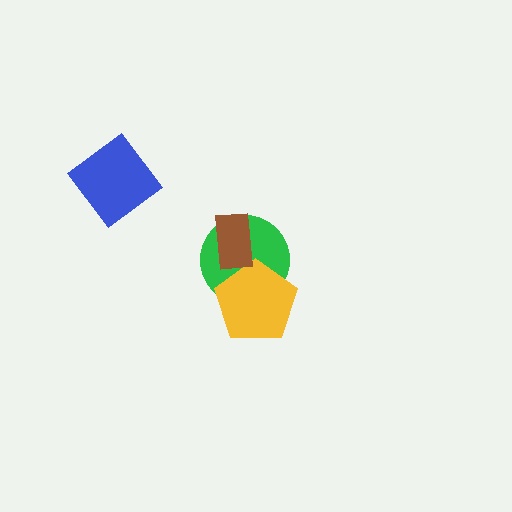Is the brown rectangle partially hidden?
No, no other shape covers it.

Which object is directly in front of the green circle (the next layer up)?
The yellow pentagon is directly in front of the green circle.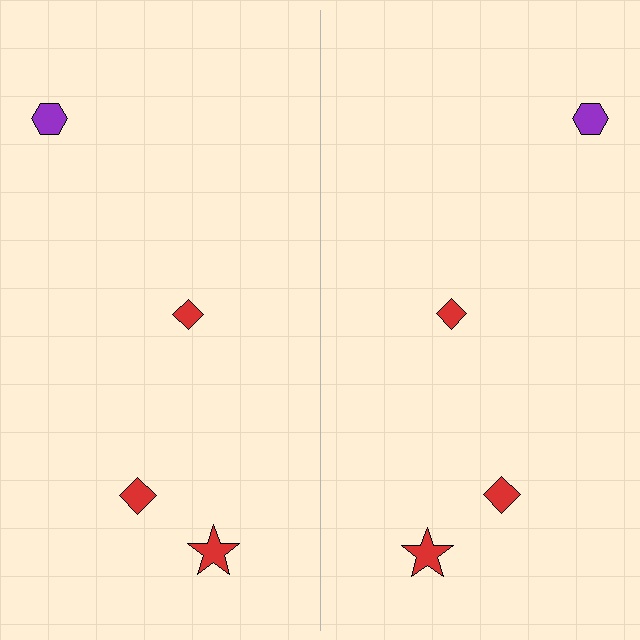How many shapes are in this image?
There are 8 shapes in this image.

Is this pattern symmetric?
Yes, this pattern has bilateral (reflection) symmetry.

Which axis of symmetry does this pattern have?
The pattern has a vertical axis of symmetry running through the center of the image.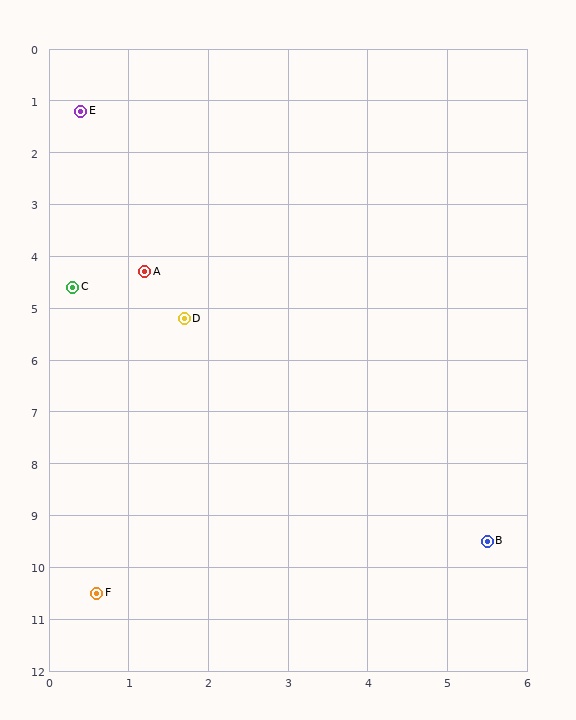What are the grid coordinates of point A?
Point A is at approximately (1.2, 4.3).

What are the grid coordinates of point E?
Point E is at approximately (0.4, 1.2).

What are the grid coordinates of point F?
Point F is at approximately (0.6, 10.5).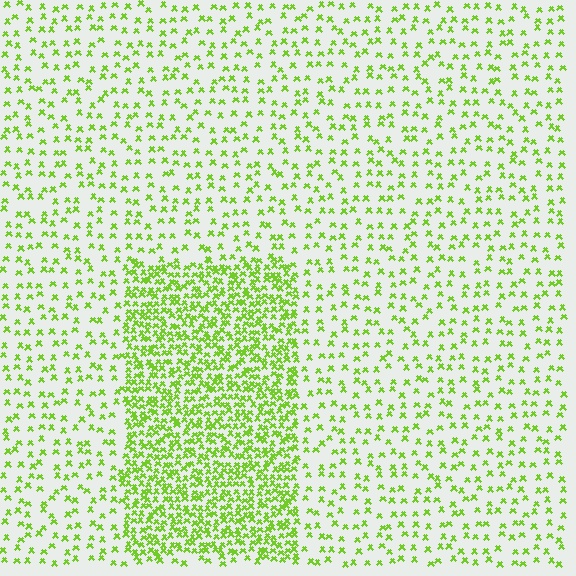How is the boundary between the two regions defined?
The boundary is defined by a change in element density (approximately 2.7x ratio). All elements are the same color, size, and shape.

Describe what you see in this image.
The image contains small lime elements arranged at two different densities. A rectangle-shaped region is visible where the elements are more densely packed than the surrounding area.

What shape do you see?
I see a rectangle.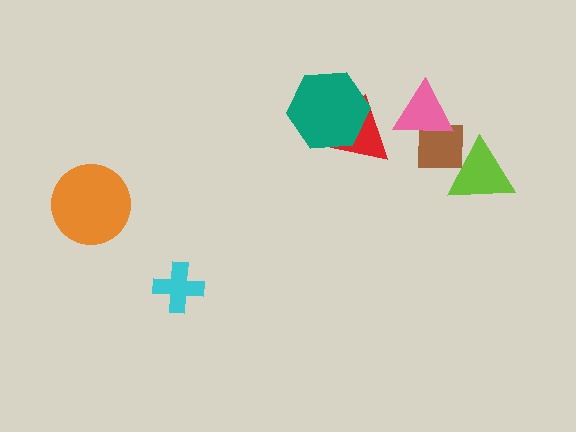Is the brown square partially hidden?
Yes, it is partially covered by another shape.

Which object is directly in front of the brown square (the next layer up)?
The lime triangle is directly in front of the brown square.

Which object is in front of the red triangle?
The teal hexagon is in front of the red triangle.